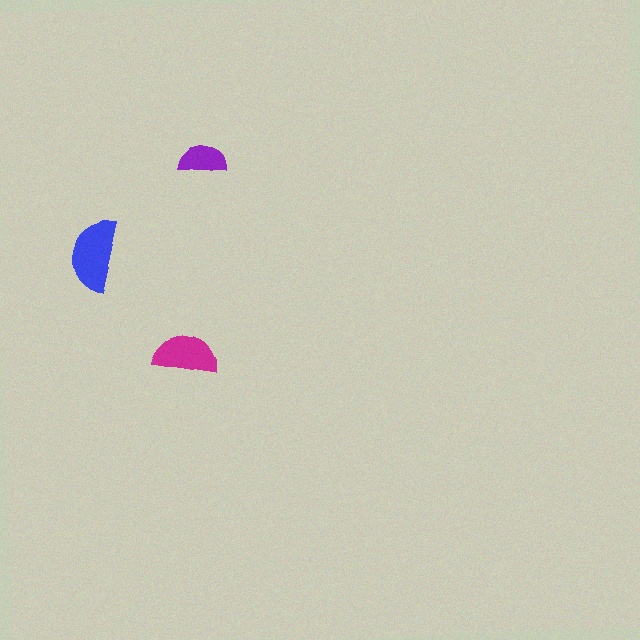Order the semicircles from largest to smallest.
the blue one, the magenta one, the purple one.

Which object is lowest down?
The magenta semicircle is bottommost.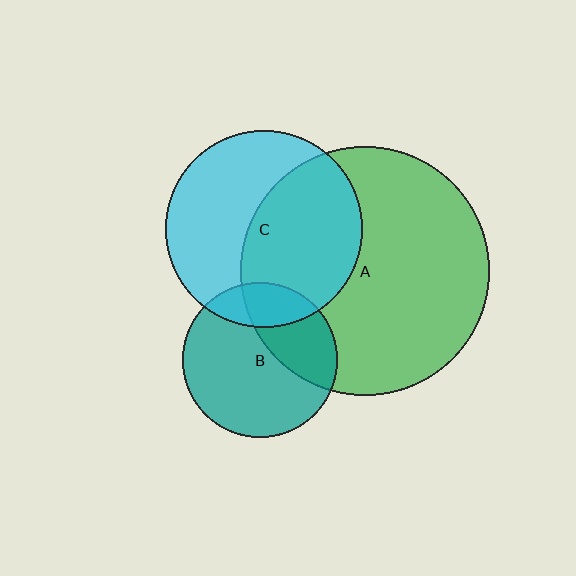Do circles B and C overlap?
Yes.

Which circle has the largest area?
Circle A (green).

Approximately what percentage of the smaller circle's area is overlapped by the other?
Approximately 20%.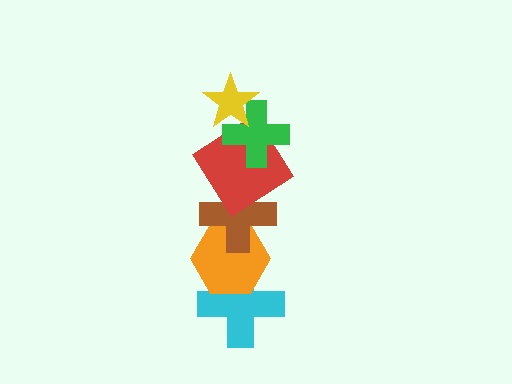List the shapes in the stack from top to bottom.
From top to bottom: the yellow star, the green cross, the red diamond, the brown cross, the orange hexagon, the cyan cross.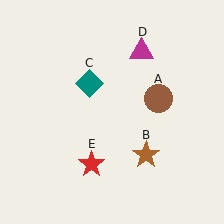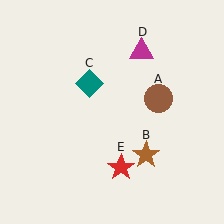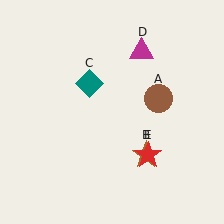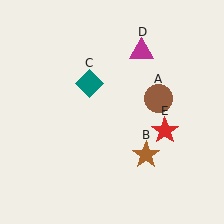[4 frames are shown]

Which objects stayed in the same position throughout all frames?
Brown circle (object A) and brown star (object B) and teal diamond (object C) and magenta triangle (object D) remained stationary.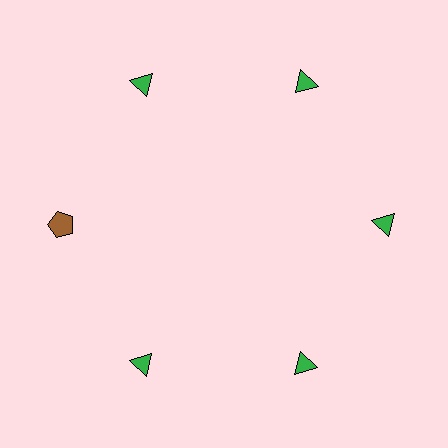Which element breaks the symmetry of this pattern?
The brown pentagon at roughly the 9 o'clock position breaks the symmetry. All other shapes are green triangles.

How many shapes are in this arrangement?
There are 6 shapes arranged in a ring pattern.